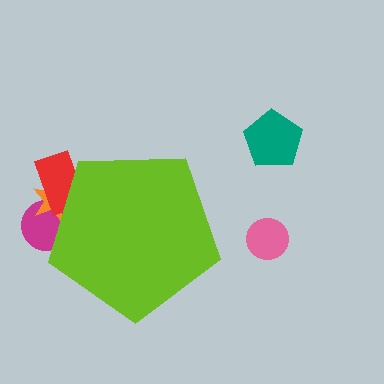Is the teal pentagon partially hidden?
No, the teal pentagon is fully visible.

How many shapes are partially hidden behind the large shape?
3 shapes are partially hidden.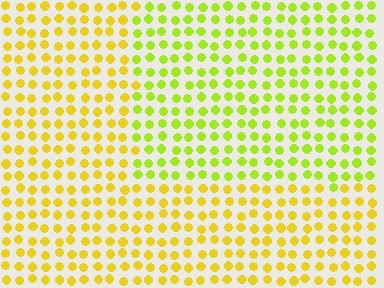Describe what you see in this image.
The image is filled with small yellow elements in a uniform arrangement. A rectangle-shaped region is visible where the elements are tinted to a slightly different hue, forming a subtle color boundary.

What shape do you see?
I see a rectangle.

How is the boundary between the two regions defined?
The boundary is defined purely by a slight shift in hue (about 29 degrees). Spacing, size, and orientation are identical on both sides.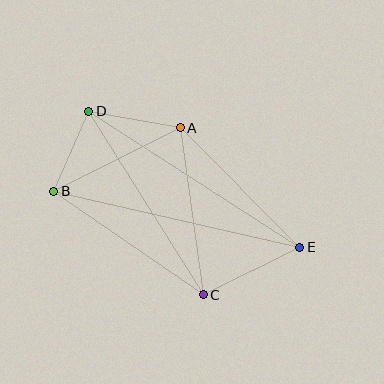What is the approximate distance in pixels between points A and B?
The distance between A and B is approximately 141 pixels.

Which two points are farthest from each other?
Points B and E are farthest from each other.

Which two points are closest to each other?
Points B and D are closest to each other.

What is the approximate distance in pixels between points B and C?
The distance between B and C is approximately 182 pixels.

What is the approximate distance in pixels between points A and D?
The distance between A and D is approximately 93 pixels.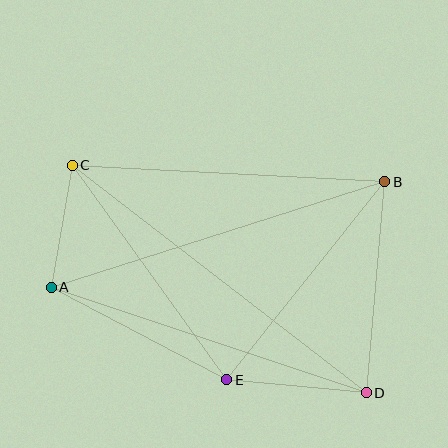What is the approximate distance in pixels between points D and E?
The distance between D and E is approximately 140 pixels.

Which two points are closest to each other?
Points A and C are closest to each other.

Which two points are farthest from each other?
Points C and D are farthest from each other.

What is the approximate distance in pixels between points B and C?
The distance between B and C is approximately 313 pixels.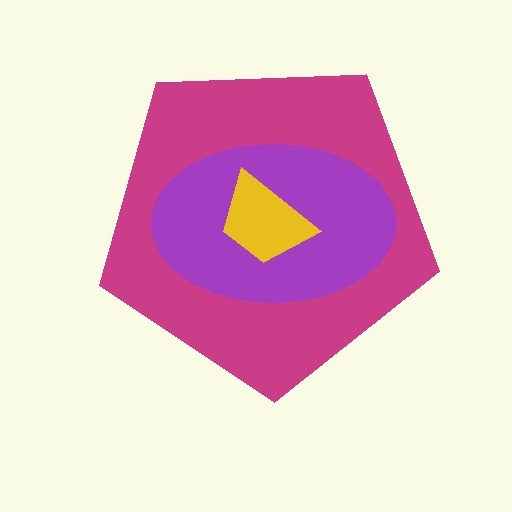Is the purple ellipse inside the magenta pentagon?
Yes.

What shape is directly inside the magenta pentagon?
The purple ellipse.